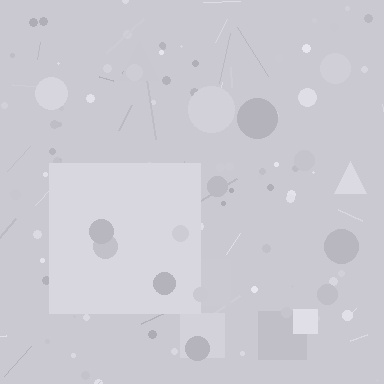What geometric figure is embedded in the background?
A square is embedded in the background.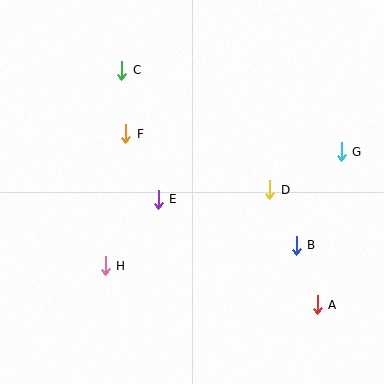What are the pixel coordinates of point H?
Point H is at (105, 266).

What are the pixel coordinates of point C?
Point C is at (122, 70).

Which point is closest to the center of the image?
Point E at (158, 199) is closest to the center.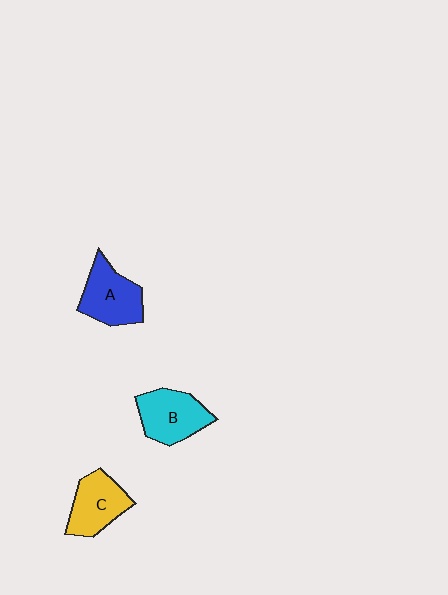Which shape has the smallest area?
Shape C (yellow).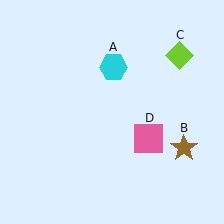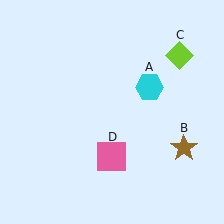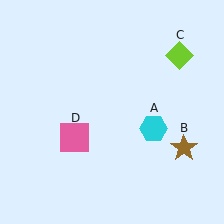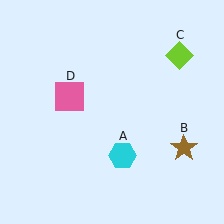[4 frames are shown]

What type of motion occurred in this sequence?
The cyan hexagon (object A), pink square (object D) rotated clockwise around the center of the scene.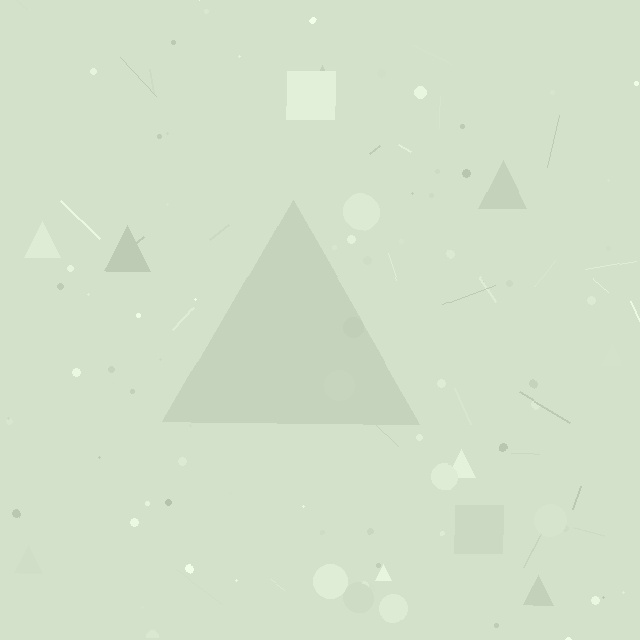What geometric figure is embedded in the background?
A triangle is embedded in the background.